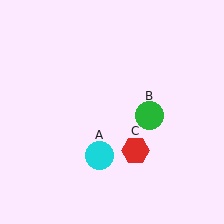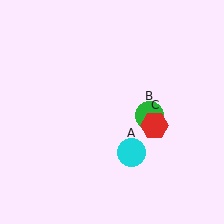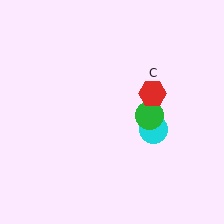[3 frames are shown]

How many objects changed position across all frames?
2 objects changed position: cyan circle (object A), red hexagon (object C).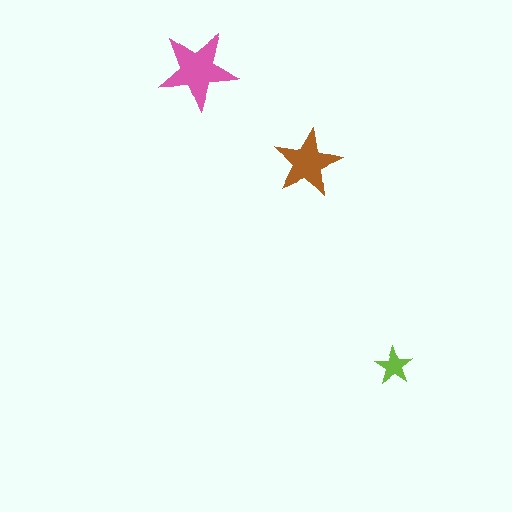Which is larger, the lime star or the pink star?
The pink one.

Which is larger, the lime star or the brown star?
The brown one.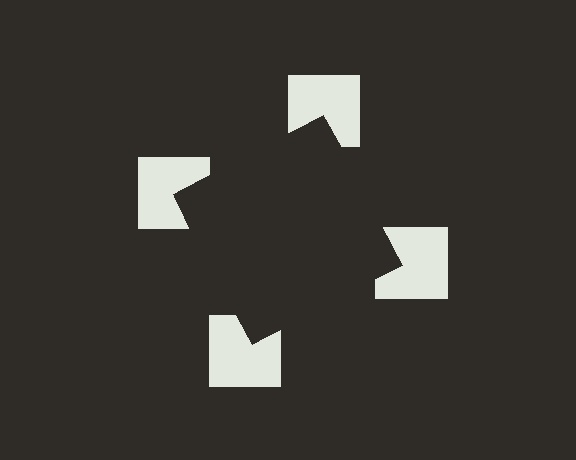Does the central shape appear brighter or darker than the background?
It typically appears slightly darker than the background, even though no actual brightness change is drawn.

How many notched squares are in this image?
There are 4 — one at each vertex of the illusory square.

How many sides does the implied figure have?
4 sides.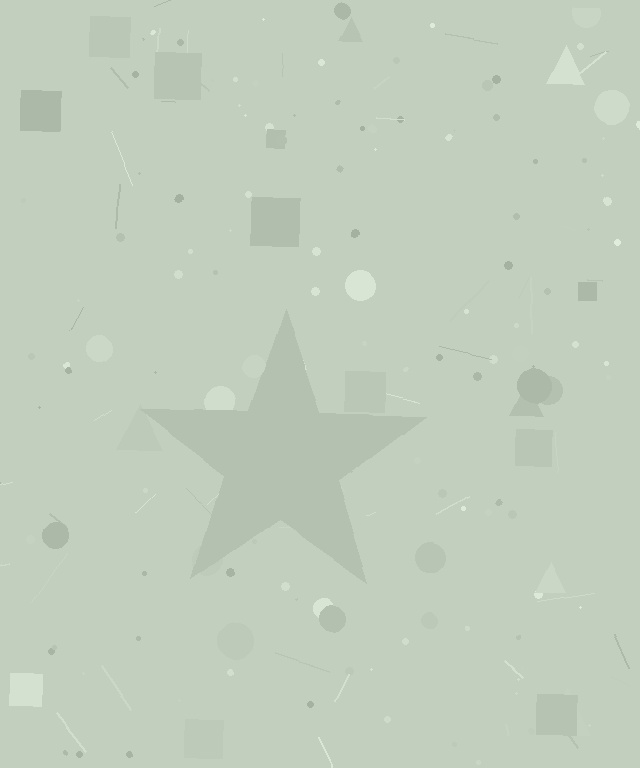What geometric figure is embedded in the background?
A star is embedded in the background.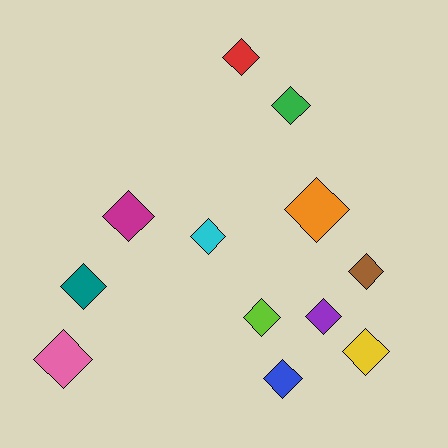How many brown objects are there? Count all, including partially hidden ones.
There is 1 brown object.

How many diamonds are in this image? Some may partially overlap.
There are 12 diamonds.